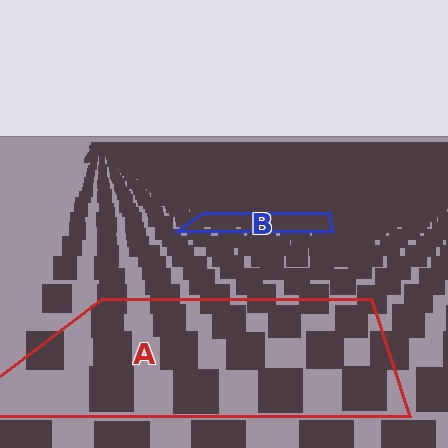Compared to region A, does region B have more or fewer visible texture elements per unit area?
Region B has more texture elements per unit area — they are packed more densely because it is farther away.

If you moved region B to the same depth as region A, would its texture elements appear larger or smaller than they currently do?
They would appear larger. At a closer depth, the same texture elements are projected at a bigger on-screen size.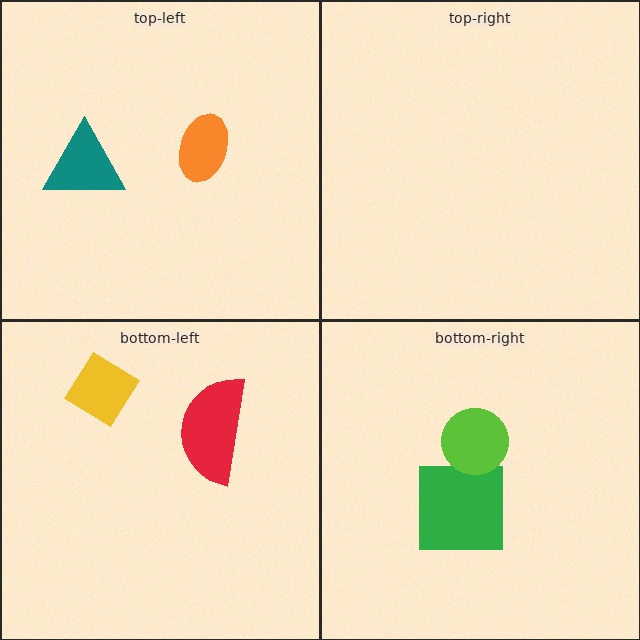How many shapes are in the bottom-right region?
2.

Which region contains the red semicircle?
The bottom-left region.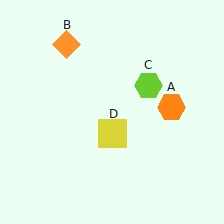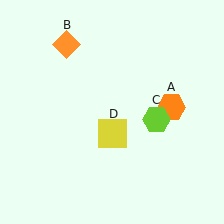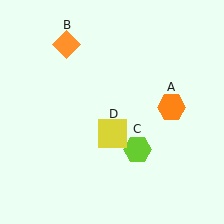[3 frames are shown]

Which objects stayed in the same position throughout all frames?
Orange hexagon (object A) and orange diamond (object B) and yellow square (object D) remained stationary.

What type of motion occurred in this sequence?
The lime hexagon (object C) rotated clockwise around the center of the scene.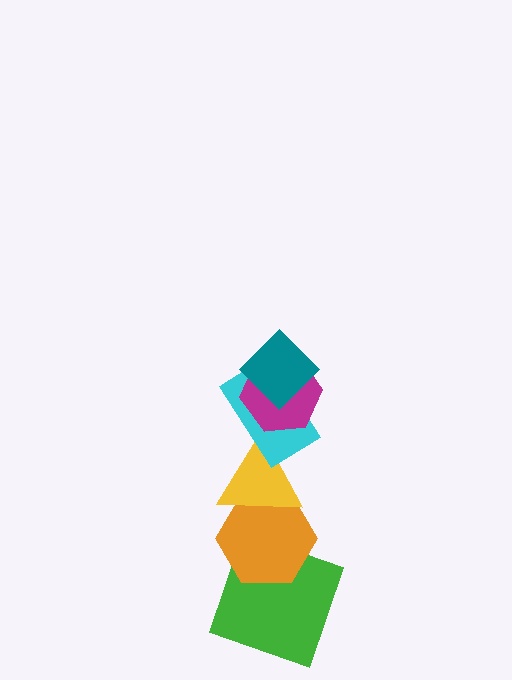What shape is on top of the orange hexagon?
The yellow triangle is on top of the orange hexagon.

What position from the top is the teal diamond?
The teal diamond is 1st from the top.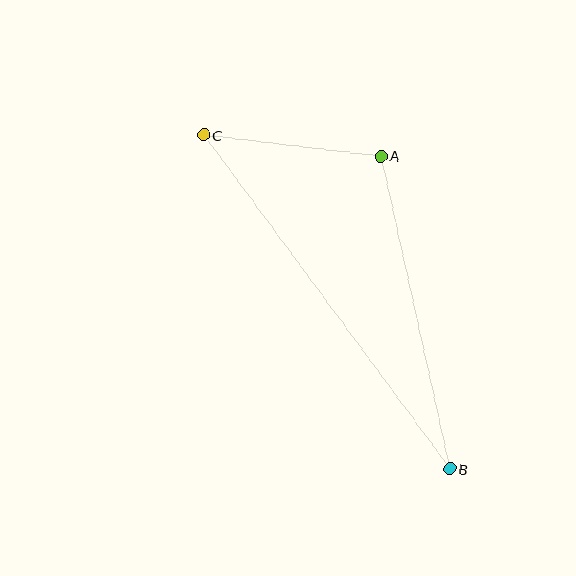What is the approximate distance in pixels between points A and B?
The distance between A and B is approximately 320 pixels.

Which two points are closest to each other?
Points A and C are closest to each other.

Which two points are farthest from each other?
Points B and C are farthest from each other.